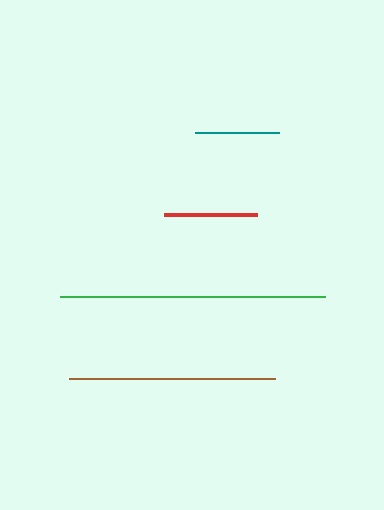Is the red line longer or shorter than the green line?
The green line is longer than the red line.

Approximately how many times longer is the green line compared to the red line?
The green line is approximately 2.8 times the length of the red line.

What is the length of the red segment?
The red segment is approximately 93 pixels long.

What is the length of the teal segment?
The teal segment is approximately 84 pixels long.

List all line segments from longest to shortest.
From longest to shortest: green, brown, red, teal.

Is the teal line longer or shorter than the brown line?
The brown line is longer than the teal line.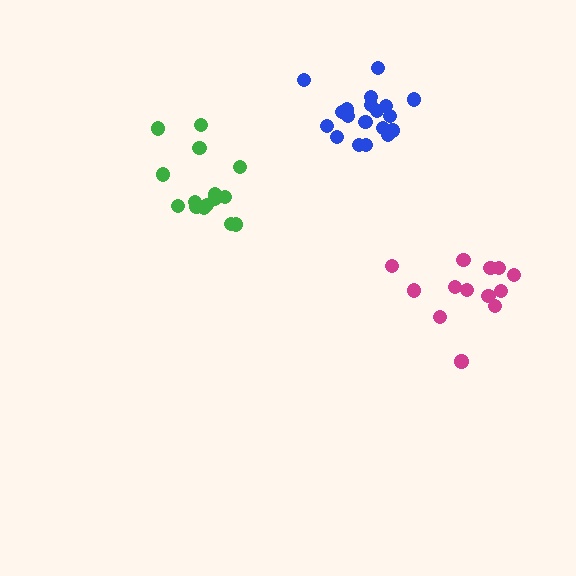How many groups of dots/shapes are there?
There are 3 groups.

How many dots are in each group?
Group 1: 13 dots, Group 2: 15 dots, Group 3: 19 dots (47 total).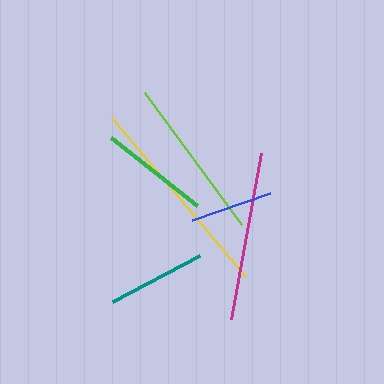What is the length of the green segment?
The green segment is approximately 110 pixels long.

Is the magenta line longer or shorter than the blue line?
The magenta line is longer than the blue line.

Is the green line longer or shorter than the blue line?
The green line is longer than the blue line.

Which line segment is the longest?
The yellow line is the longest at approximately 208 pixels.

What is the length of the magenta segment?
The magenta segment is approximately 169 pixels long.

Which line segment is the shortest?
The blue line is the shortest at approximately 83 pixels.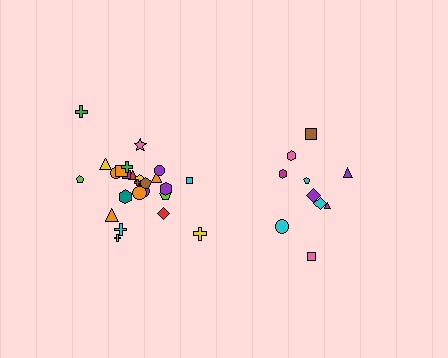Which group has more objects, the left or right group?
The left group.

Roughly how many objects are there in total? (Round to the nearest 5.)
Roughly 35 objects in total.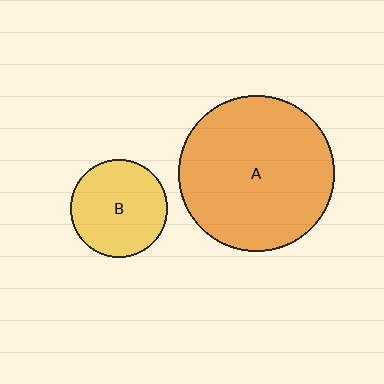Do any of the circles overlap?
No, none of the circles overlap.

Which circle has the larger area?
Circle A (orange).